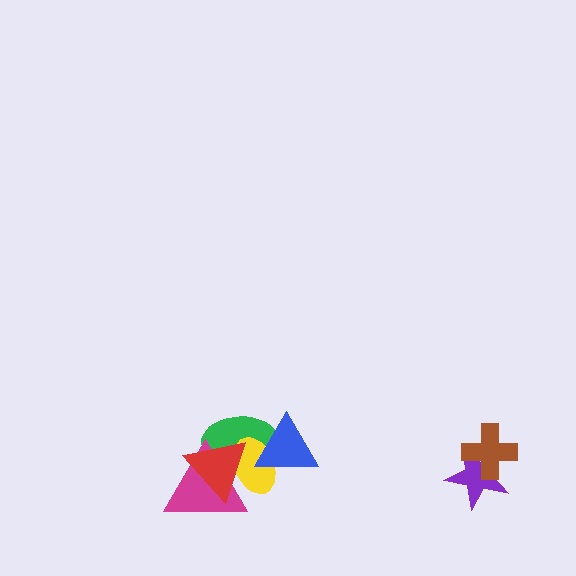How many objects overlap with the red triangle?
3 objects overlap with the red triangle.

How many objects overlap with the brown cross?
1 object overlaps with the brown cross.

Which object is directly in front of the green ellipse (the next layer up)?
The yellow ellipse is directly in front of the green ellipse.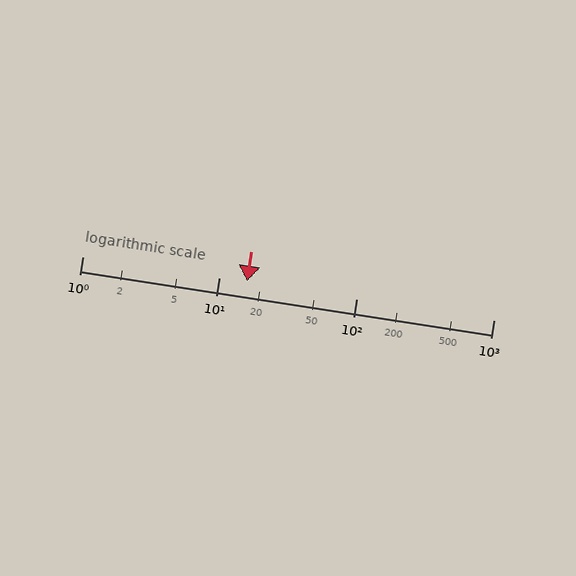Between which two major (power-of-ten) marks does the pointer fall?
The pointer is between 10 and 100.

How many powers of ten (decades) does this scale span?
The scale spans 3 decades, from 1 to 1000.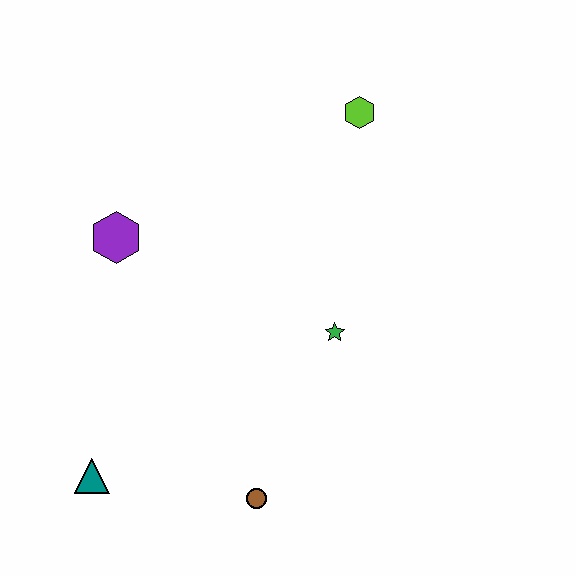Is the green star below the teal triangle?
No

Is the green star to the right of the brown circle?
Yes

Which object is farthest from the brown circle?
The lime hexagon is farthest from the brown circle.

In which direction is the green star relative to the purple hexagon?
The green star is to the right of the purple hexagon.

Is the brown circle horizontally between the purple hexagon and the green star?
Yes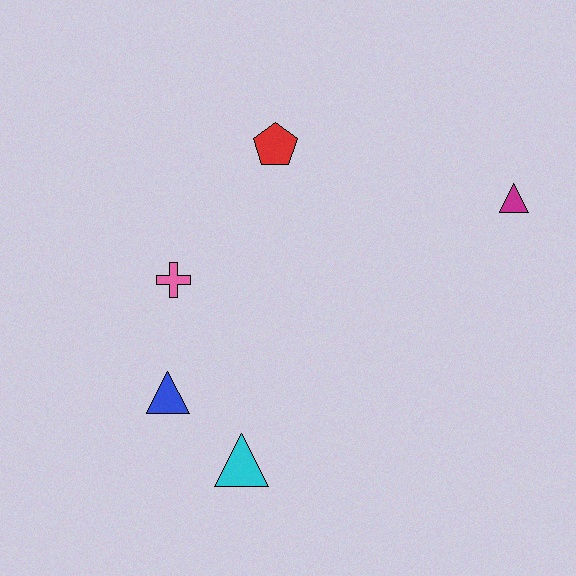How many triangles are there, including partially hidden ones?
There are 3 triangles.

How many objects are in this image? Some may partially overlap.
There are 5 objects.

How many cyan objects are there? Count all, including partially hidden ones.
There is 1 cyan object.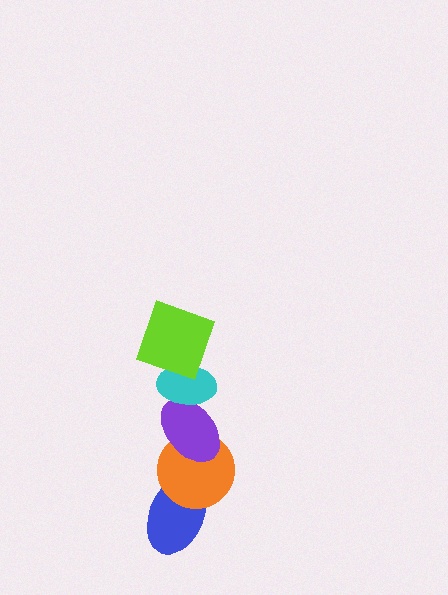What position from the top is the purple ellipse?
The purple ellipse is 3rd from the top.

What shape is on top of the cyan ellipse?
The lime square is on top of the cyan ellipse.